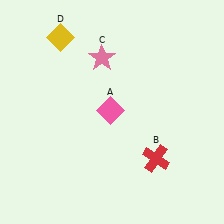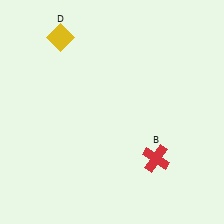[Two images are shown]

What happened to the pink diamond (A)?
The pink diamond (A) was removed in Image 2. It was in the top-left area of Image 1.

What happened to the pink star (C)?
The pink star (C) was removed in Image 2. It was in the top-left area of Image 1.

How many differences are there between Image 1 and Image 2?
There are 2 differences between the two images.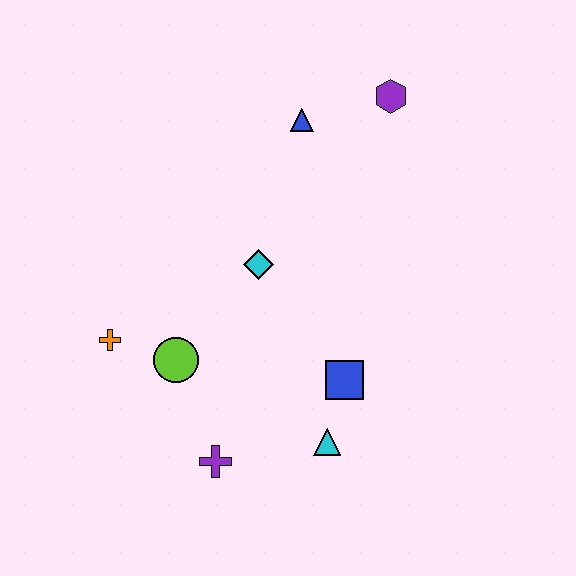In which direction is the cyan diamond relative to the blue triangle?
The cyan diamond is below the blue triangle.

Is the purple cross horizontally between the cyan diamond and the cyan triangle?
No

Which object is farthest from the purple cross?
The purple hexagon is farthest from the purple cross.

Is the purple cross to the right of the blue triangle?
No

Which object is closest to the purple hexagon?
The blue triangle is closest to the purple hexagon.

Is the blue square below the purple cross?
No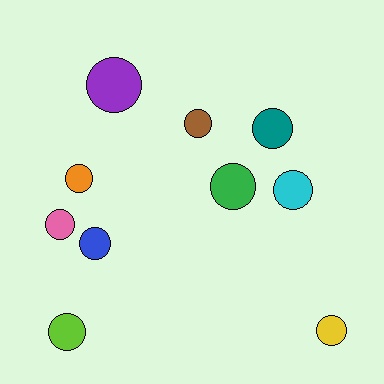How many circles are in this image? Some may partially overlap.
There are 10 circles.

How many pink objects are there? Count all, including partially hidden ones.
There is 1 pink object.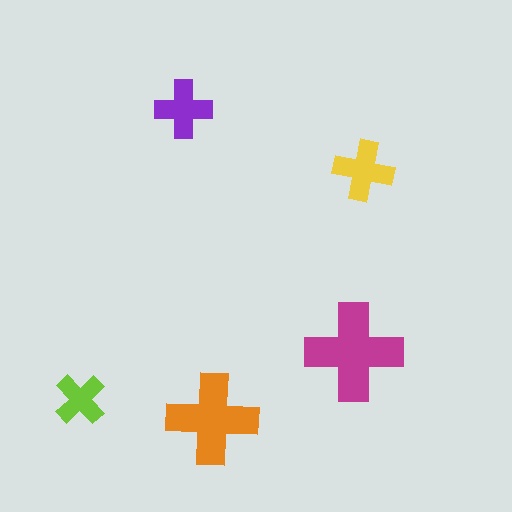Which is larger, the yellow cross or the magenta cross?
The magenta one.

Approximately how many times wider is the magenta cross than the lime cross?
About 2 times wider.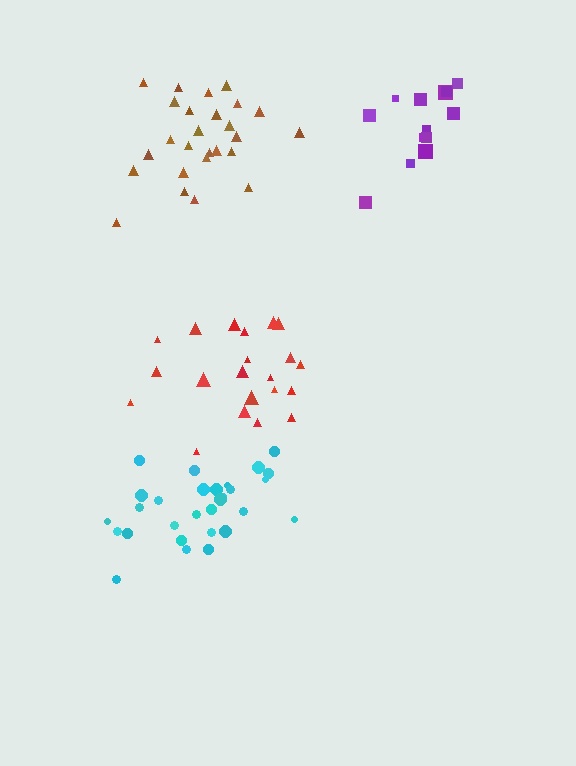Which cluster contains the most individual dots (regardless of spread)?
Cyan (31).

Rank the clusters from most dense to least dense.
cyan, purple, brown, red.